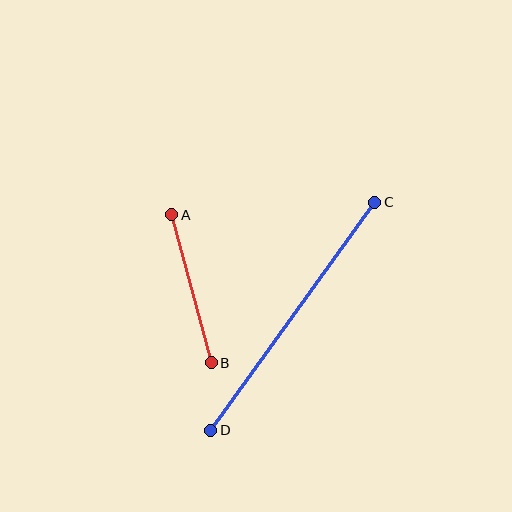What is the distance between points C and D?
The distance is approximately 281 pixels.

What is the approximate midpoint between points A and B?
The midpoint is at approximately (191, 289) pixels.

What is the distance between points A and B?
The distance is approximately 153 pixels.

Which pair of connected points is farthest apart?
Points C and D are farthest apart.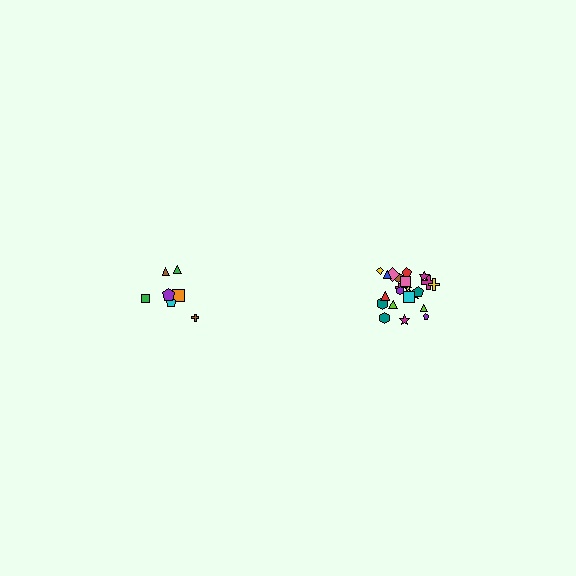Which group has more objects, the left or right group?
The right group.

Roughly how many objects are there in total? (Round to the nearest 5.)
Roughly 30 objects in total.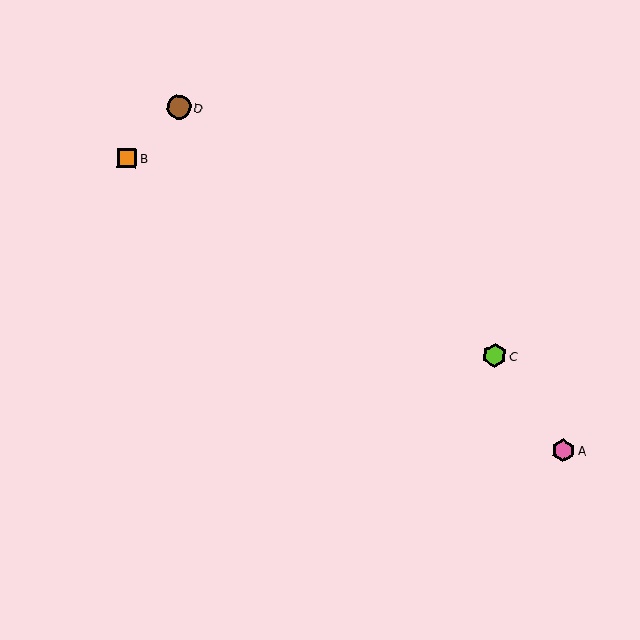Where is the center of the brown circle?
The center of the brown circle is at (179, 107).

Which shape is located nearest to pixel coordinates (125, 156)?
The orange square (labeled B) at (127, 158) is nearest to that location.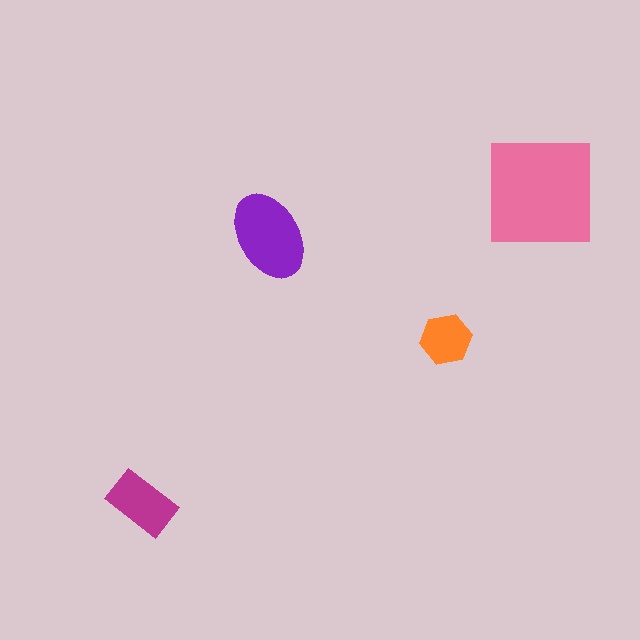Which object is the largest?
The pink square.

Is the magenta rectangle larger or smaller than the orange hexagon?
Larger.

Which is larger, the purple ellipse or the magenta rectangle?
The purple ellipse.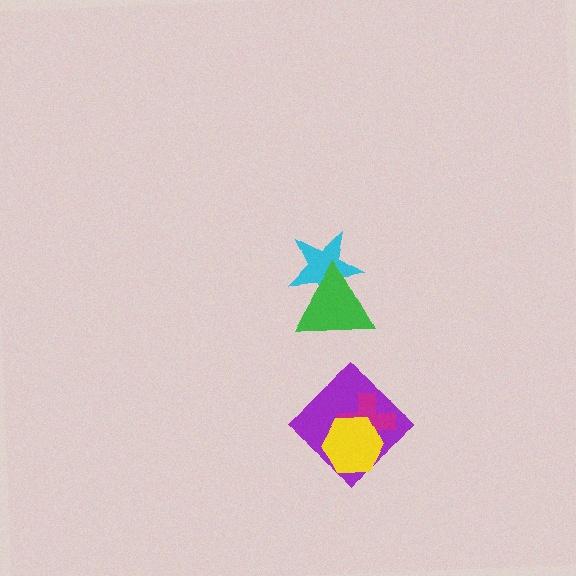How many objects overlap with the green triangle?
1 object overlaps with the green triangle.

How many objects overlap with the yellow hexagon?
2 objects overlap with the yellow hexagon.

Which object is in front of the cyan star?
The green triangle is in front of the cyan star.